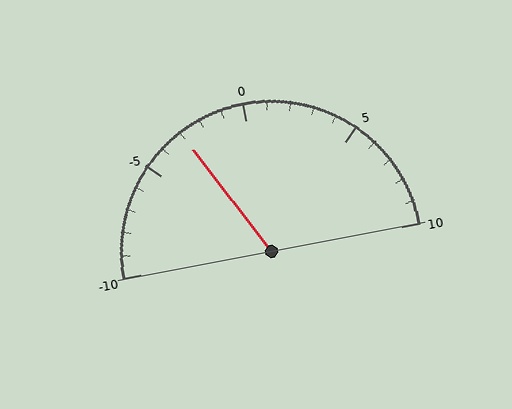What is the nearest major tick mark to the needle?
The nearest major tick mark is -5.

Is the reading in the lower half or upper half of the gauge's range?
The reading is in the lower half of the range (-10 to 10).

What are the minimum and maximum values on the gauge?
The gauge ranges from -10 to 10.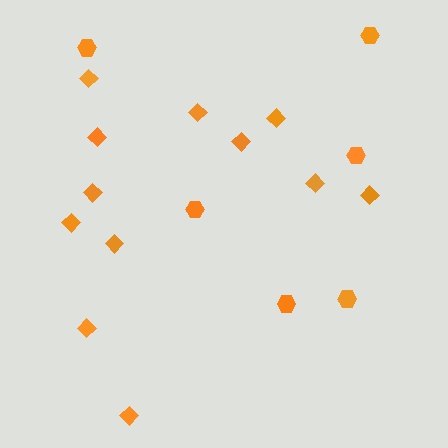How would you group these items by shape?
There are 2 groups: one group of hexagons (6) and one group of diamonds (12).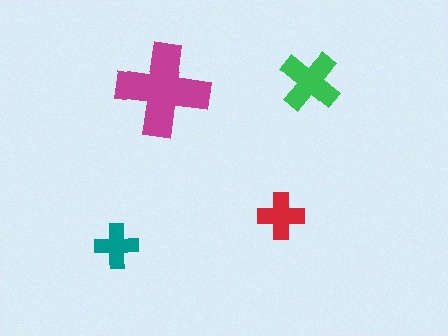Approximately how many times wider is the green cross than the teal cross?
About 1.5 times wider.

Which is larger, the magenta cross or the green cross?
The magenta one.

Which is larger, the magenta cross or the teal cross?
The magenta one.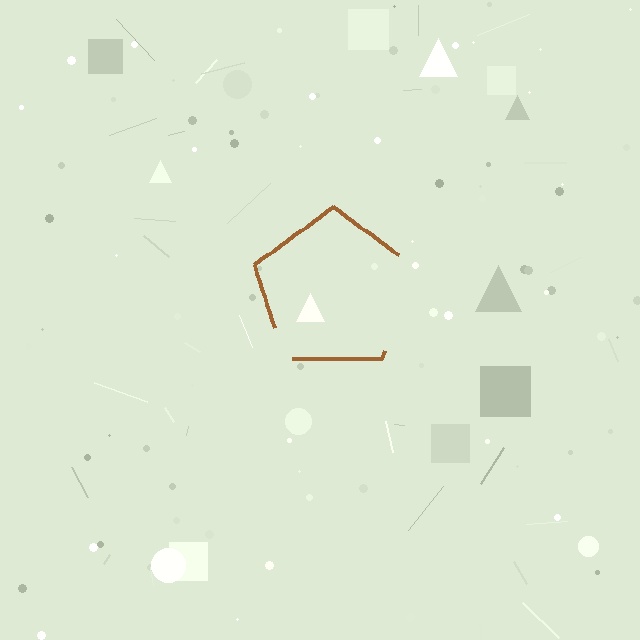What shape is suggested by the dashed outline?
The dashed outline suggests a pentagon.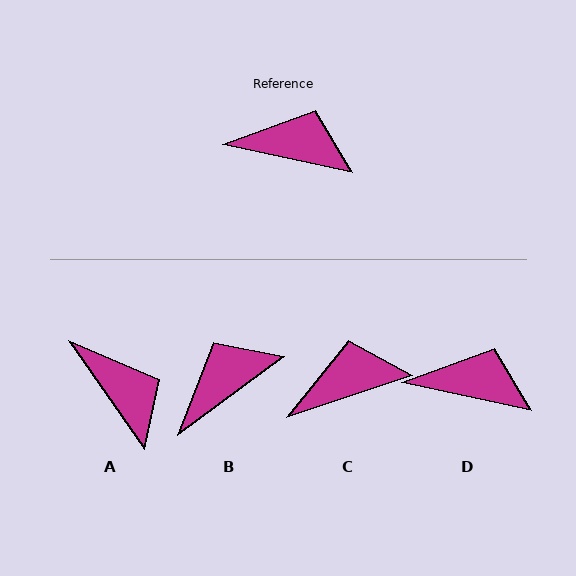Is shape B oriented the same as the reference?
No, it is off by about 49 degrees.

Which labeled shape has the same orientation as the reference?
D.